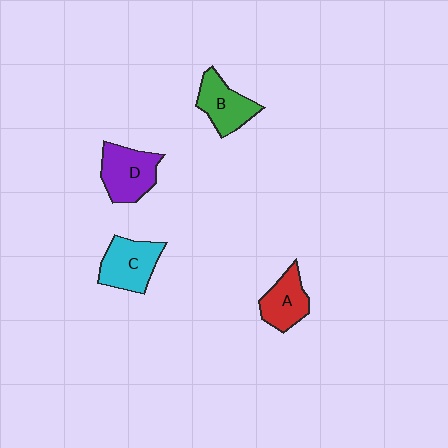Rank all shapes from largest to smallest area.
From largest to smallest: D (purple), C (cyan), B (green), A (red).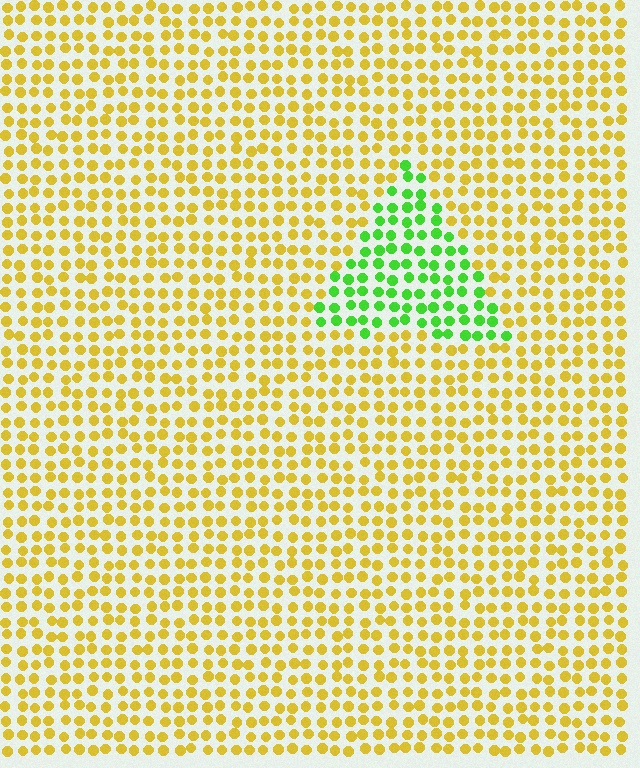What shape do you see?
I see a triangle.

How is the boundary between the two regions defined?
The boundary is defined purely by a slight shift in hue (about 64 degrees). Spacing, size, and orientation are identical on both sides.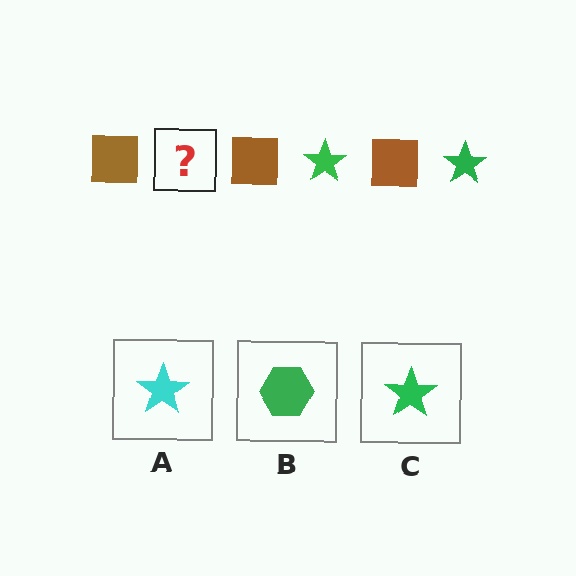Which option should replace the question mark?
Option C.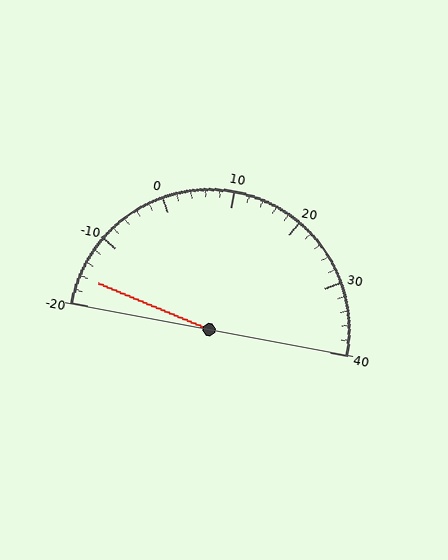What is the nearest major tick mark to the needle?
The nearest major tick mark is -20.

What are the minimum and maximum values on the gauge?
The gauge ranges from -20 to 40.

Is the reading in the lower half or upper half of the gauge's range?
The reading is in the lower half of the range (-20 to 40).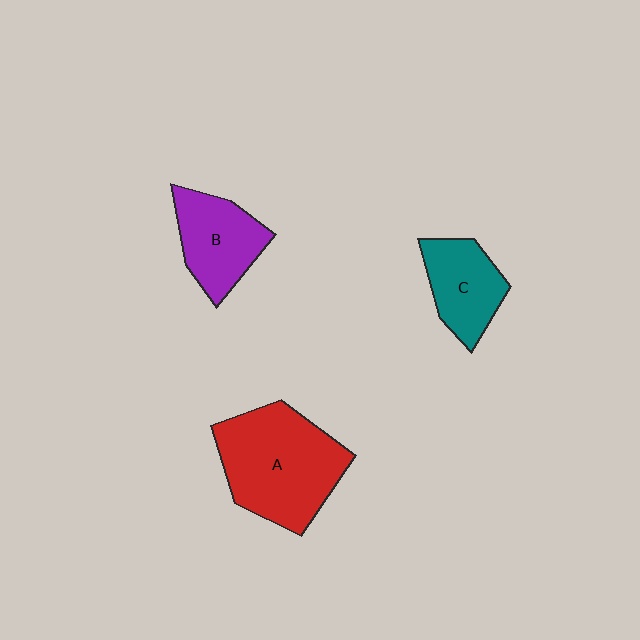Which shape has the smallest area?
Shape C (teal).